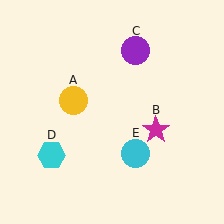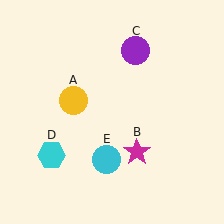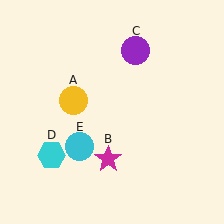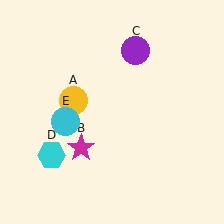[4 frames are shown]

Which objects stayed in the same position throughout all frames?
Yellow circle (object A) and purple circle (object C) and cyan hexagon (object D) remained stationary.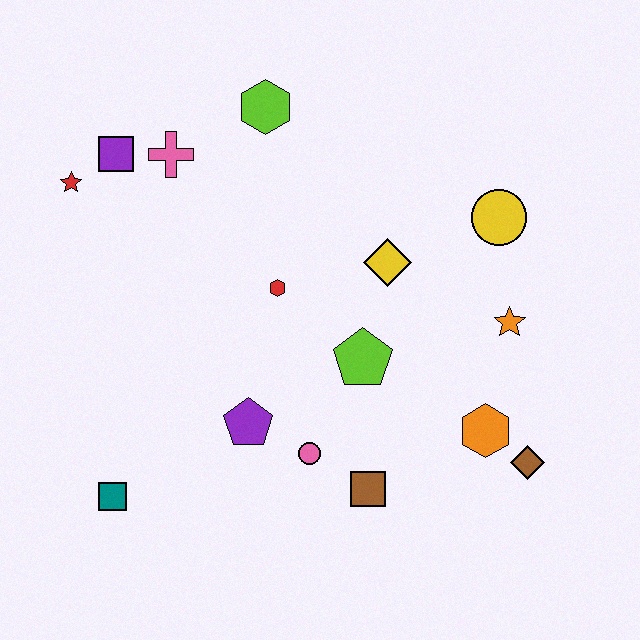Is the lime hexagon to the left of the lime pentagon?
Yes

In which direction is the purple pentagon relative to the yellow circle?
The purple pentagon is to the left of the yellow circle.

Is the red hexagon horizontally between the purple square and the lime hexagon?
No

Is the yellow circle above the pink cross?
No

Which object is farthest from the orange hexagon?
The red star is farthest from the orange hexagon.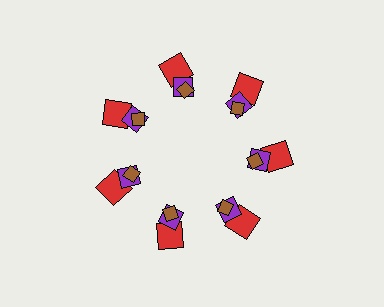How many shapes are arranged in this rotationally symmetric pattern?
There are 21 shapes, arranged in 7 groups of 3.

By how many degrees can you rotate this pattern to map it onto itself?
The pattern maps onto itself every 51 degrees of rotation.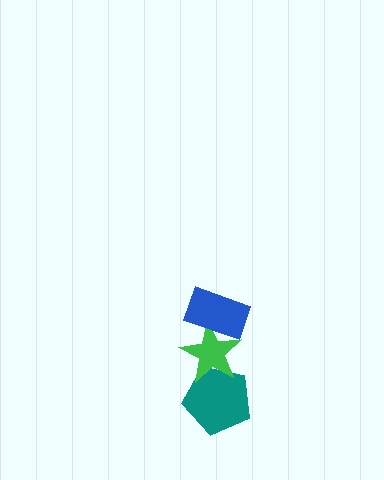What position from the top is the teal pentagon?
The teal pentagon is 3rd from the top.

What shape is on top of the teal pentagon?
The green star is on top of the teal pentagon.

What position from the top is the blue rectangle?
The blue rectangle is 1st from the top.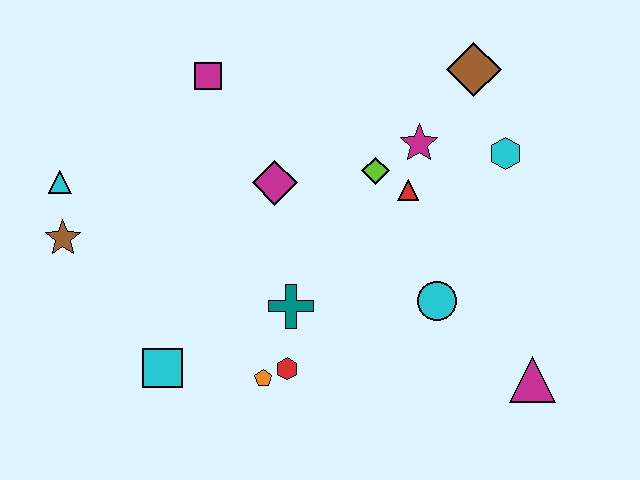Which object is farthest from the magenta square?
The magenta triangle is farthest from the magenta square.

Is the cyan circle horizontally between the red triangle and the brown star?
No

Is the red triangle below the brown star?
No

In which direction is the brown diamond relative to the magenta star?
The brown diamond is above the magenta star.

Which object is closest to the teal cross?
The red hexagon is closest to the teal cross.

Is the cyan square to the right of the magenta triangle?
No